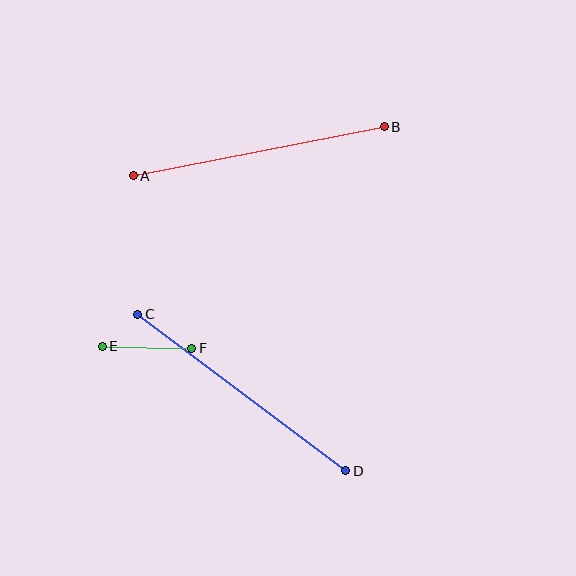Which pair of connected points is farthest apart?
Points C and D are farthest apart.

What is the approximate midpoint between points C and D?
The midpoint is at approximately (242, 392) pixels.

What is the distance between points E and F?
The distance is approximately 89 pixels.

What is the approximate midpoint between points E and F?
The midpoint is at approximately (147, 347) pixels.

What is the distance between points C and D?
The distance is approximately 260 pixels.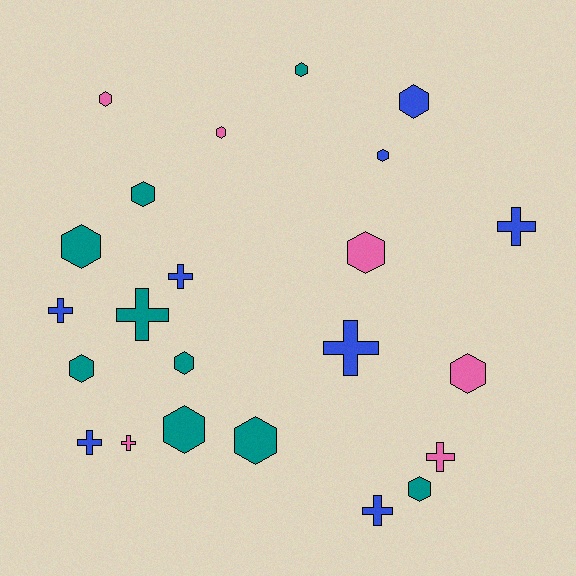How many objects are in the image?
There are 23 objects.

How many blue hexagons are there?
There are 2 blue hexagons.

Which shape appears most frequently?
Hexagon, with 14 objects.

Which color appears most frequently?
Teal, with 9 objects.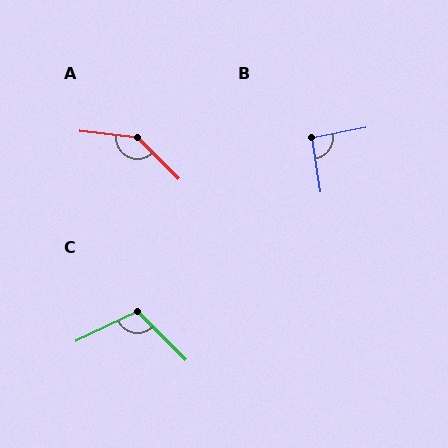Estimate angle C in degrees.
Approximately 110 degrees.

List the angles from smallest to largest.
B (92°), C (110°), A (142°).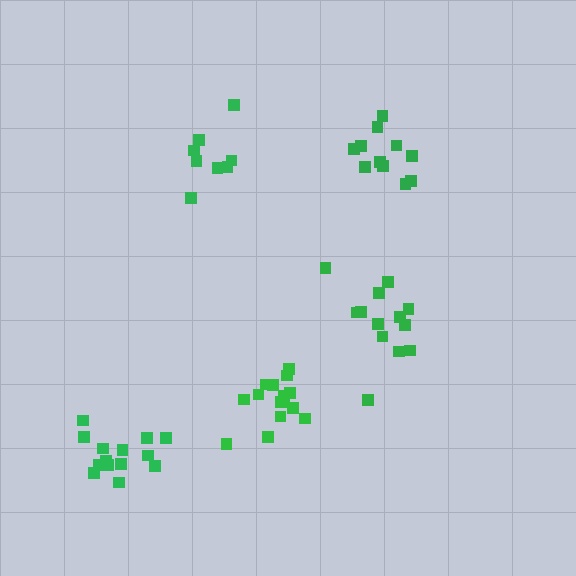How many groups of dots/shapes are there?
There are 5 groups.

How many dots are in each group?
Group 1: 8 dots, Group 2: 14 dots, Group 3: 13 dots, Group 4: 14 dots, Group 5: 11 dots (60 total).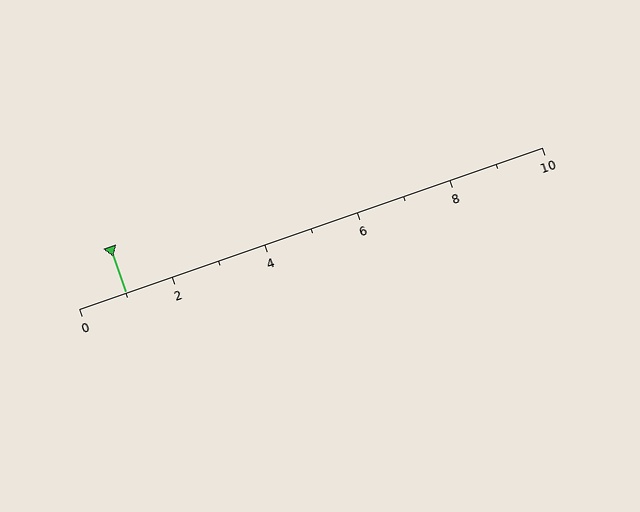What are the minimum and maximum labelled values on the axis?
The axis runs from 0 to 10.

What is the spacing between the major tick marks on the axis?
The major ticks are spaced 2 apart.